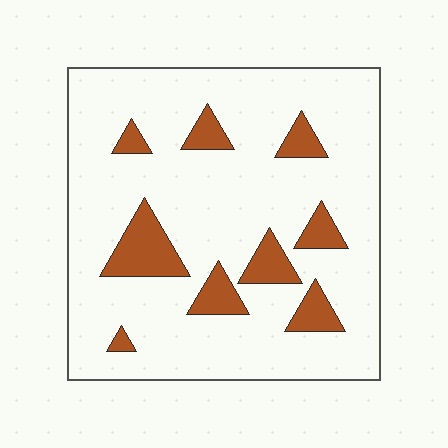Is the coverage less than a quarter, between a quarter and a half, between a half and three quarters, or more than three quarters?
Less than a quarter.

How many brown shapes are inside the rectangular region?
9.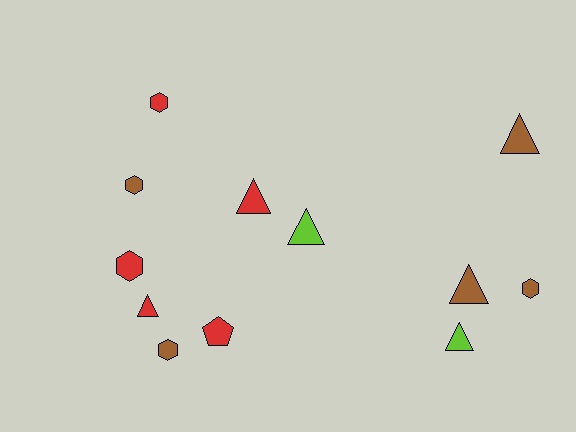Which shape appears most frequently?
Triangle, with 6 objects.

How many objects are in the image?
There are 12 objects.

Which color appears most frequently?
Brown, with 5 objects.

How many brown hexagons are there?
There are 3 brown hexagons.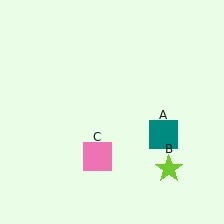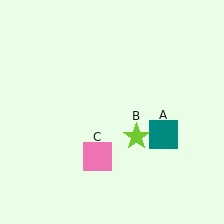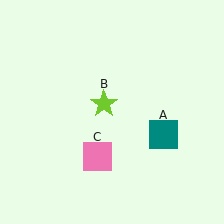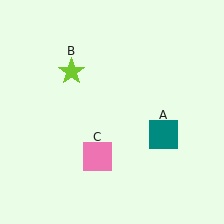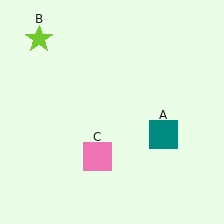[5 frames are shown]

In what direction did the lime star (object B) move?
The lime star (object B) moved up and to the left.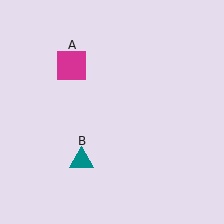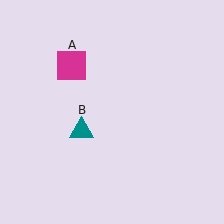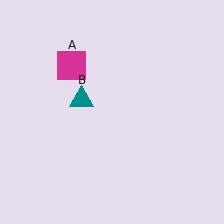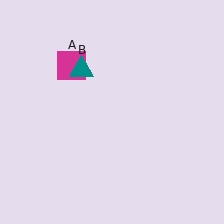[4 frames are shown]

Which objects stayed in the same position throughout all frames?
Magenta square (object A) remained stationary.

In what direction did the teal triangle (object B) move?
The teal triangle (object B) moved up.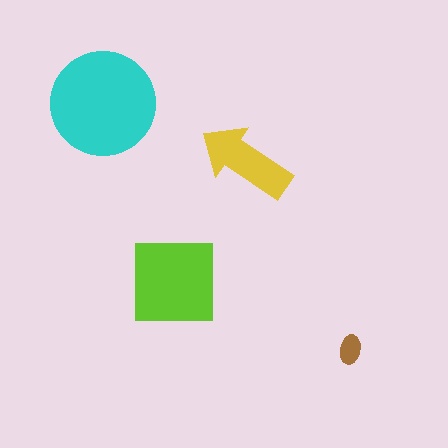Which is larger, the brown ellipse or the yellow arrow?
The yellow arrow.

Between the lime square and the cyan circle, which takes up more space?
The cyan circle.